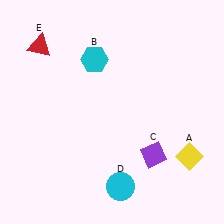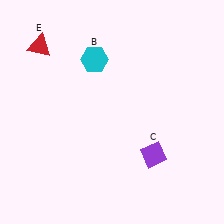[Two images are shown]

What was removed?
The cyan circle (D), the yellow diamond (A) were removed in Image 2.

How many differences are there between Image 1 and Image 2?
There are 2 differences between the two images.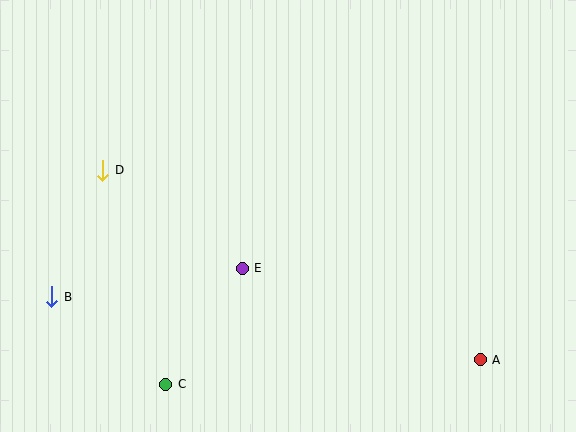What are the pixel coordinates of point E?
Point E is at (242, 268).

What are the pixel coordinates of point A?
Point A is at (480, 360).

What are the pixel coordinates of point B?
Point B is at (52, 297).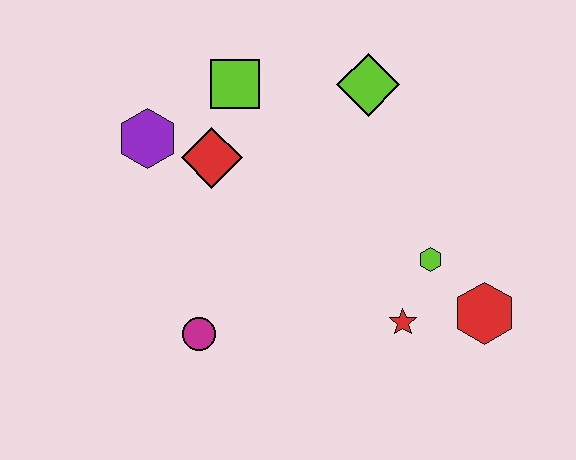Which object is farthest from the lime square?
The red hexagon is farthest from the lime square.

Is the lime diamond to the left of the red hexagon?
Yes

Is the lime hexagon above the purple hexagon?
No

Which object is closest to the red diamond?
The purple hexagon is closest to the red diamond.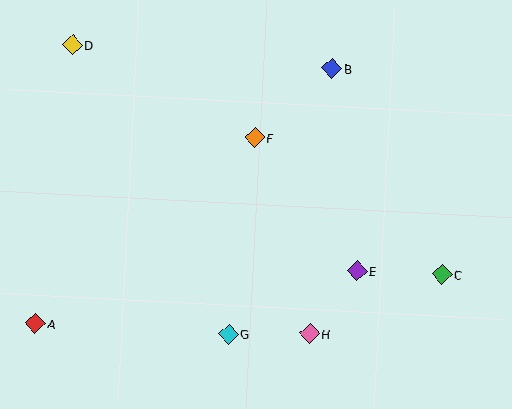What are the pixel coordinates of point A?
Point A is at (35, 324).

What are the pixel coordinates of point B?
Point B is at (332, 69).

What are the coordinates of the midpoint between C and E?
The midpoint between C and E is at (399, 273).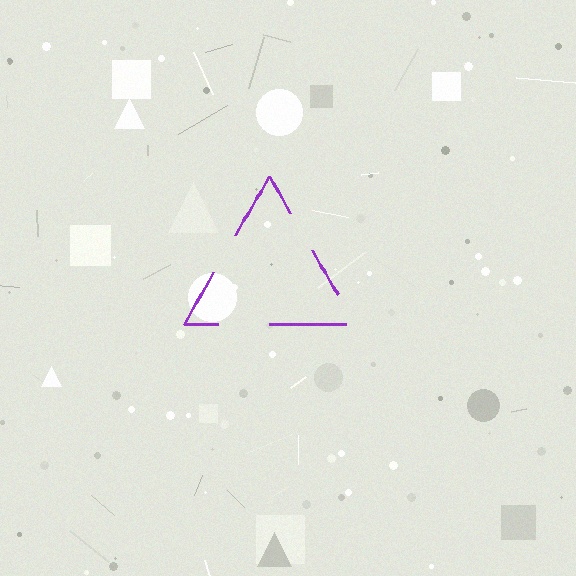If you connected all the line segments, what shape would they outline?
They would outline a triangle.